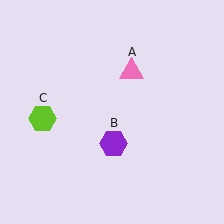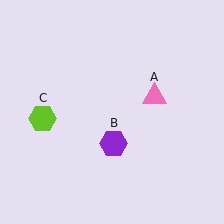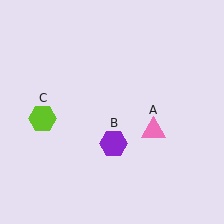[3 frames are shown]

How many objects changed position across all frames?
1 object changed position: pink triangle (object A).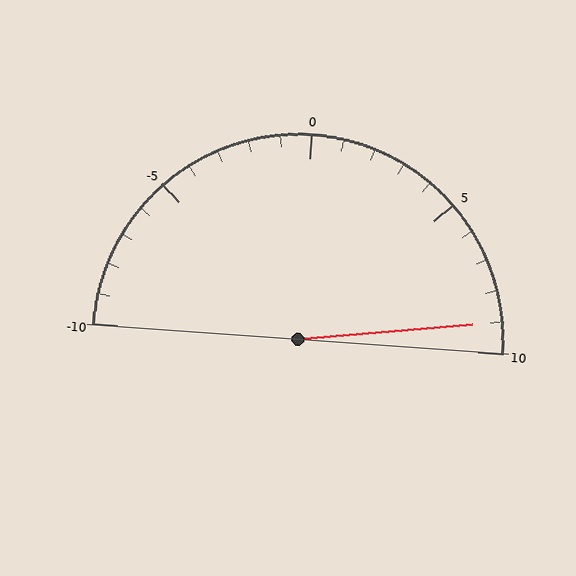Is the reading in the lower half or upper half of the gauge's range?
The reading is in the upper half of the range (-10 to 10).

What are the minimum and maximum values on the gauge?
The gauge ranges from -10 to 10.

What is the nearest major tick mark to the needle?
The nearest major tick mark is 10.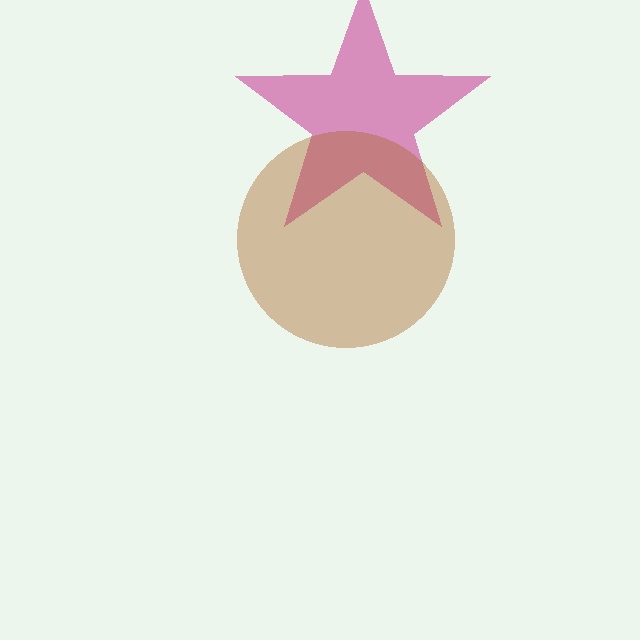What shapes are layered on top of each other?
The layered shapes are: a magenta star, a brown circle.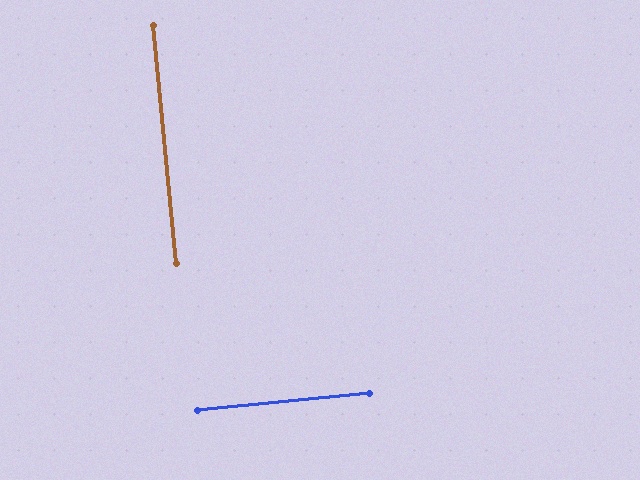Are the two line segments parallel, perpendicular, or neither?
Perpendicular — they meet at approximately 90°.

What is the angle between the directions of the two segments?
Approximately 90 degrees.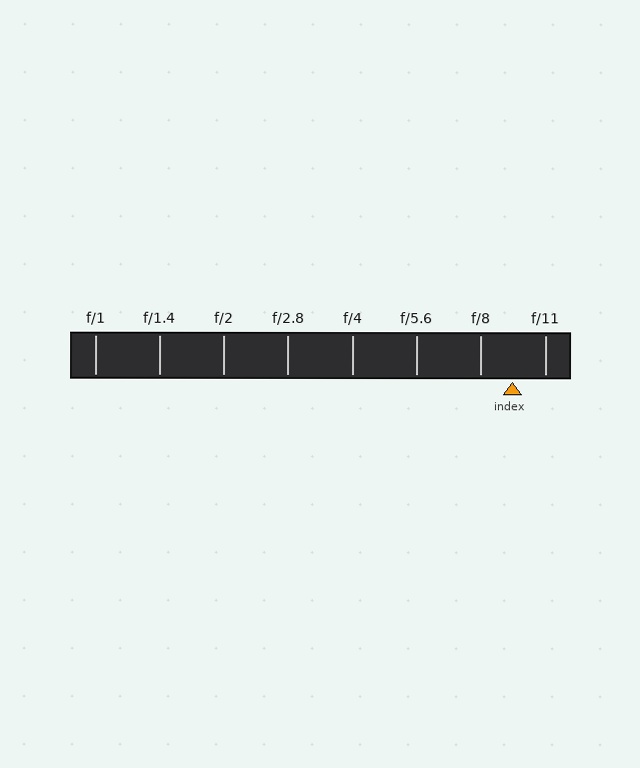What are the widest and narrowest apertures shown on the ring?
The widest aperture shown is f/1 and the narrowest is f/11.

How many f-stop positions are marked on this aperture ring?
There are 8 f-stop positions marked.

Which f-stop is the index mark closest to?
The index mark is closest to f/8.